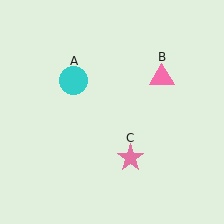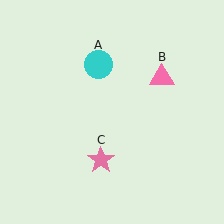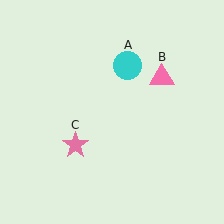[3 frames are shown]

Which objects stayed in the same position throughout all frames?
Pink triangle (object B) remained stationary.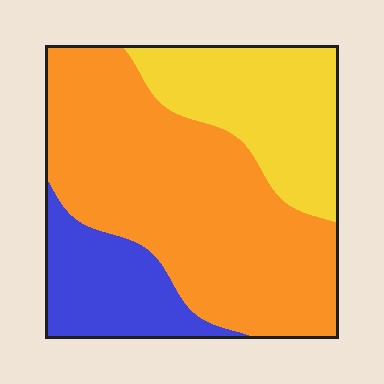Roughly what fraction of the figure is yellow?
Yellow takes up between a quarter and a half of the figure.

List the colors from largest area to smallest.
From largest to smallest: orange, yellow, blue.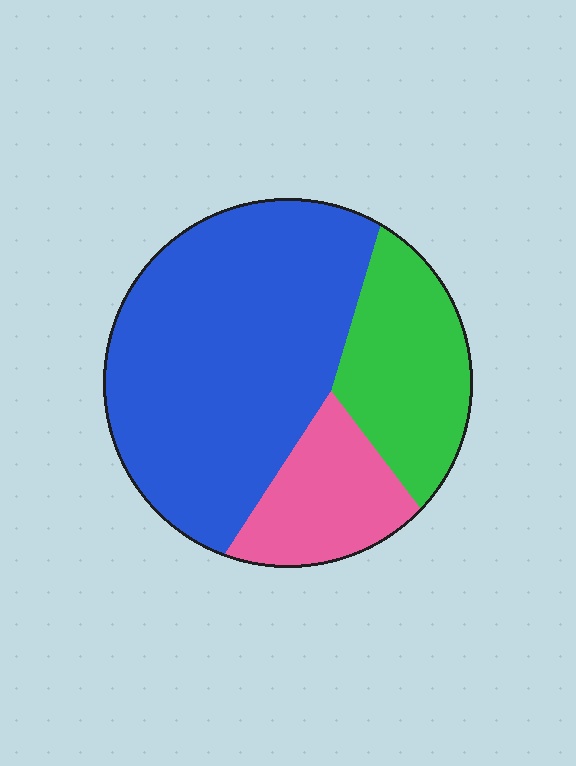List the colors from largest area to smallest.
From largest to smallest: blue, green, pink.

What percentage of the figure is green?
Green takes up about one quarter (1/4) of the figure.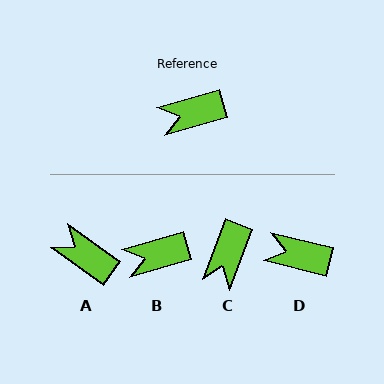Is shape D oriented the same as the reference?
No, it is off by about 30 degrees.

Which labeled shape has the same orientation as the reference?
B.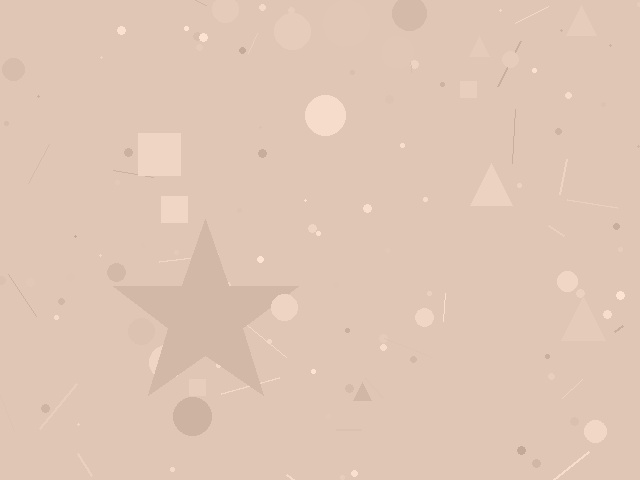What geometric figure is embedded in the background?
A star is embedded in the background.